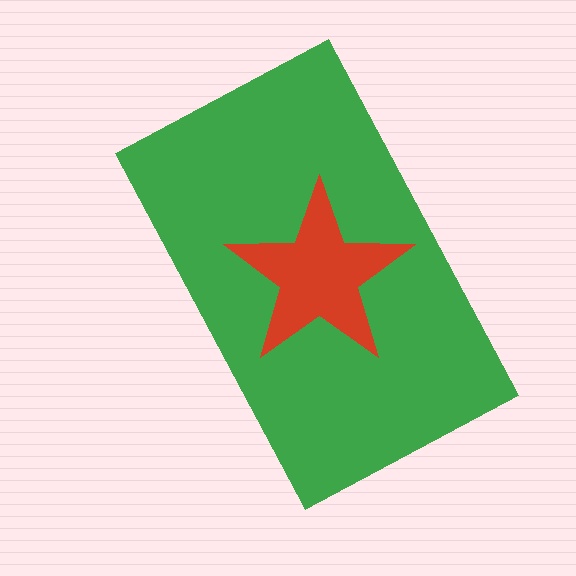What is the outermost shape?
The green rectangle.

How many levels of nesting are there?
2.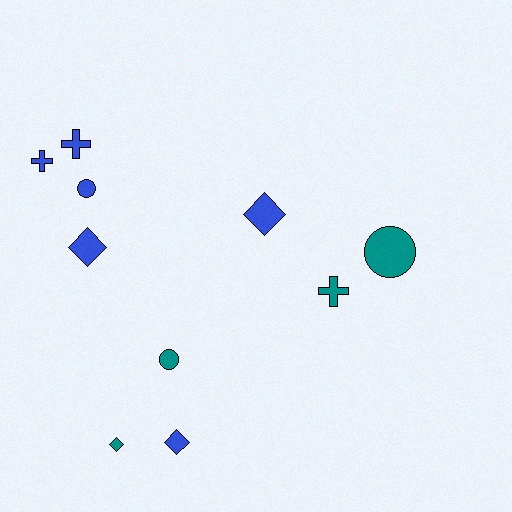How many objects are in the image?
There are 10 objects.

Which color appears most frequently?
Blue, with 6 objects.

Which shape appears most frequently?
Diamond, with 4 objects.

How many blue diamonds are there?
There are 3 blue diamonds.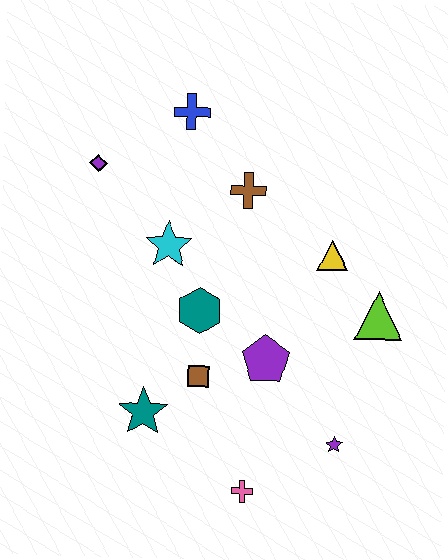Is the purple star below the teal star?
Yes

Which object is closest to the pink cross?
The purple star is closest to the pink cross.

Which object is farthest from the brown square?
The blue cross is farthest from the brown square.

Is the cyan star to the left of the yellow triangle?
Yes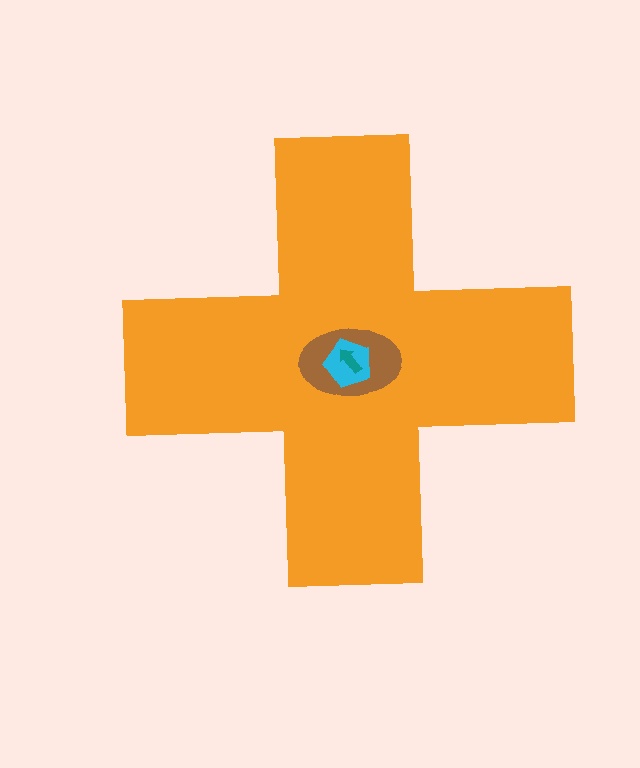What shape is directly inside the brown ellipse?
The cyan pentagon.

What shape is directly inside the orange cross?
The brown ellipse.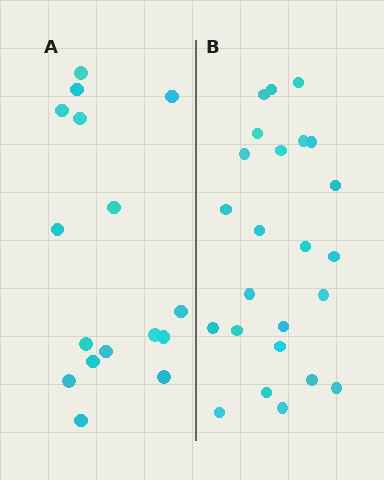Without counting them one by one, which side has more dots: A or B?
Region B (the right region) has more dots.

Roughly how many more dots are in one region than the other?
Region B has roughly 8 or so more dots than region A.